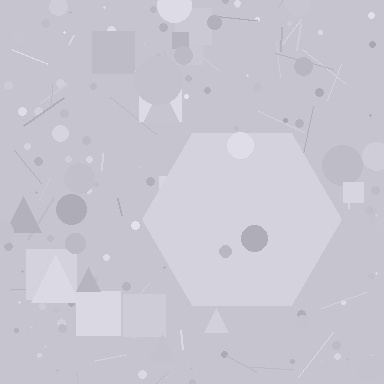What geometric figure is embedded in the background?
A hexagon is embedded in the background.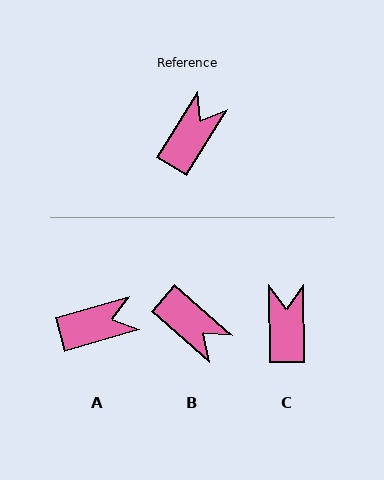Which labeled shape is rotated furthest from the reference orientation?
B, about 100 degrees away.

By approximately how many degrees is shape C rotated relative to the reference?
Approximately 32 degrees counter-clockwise.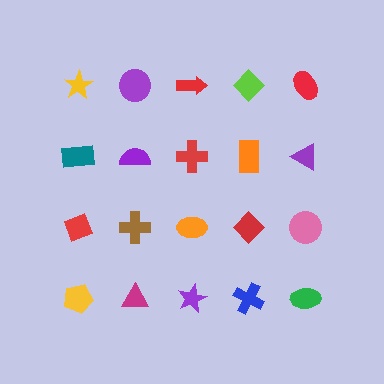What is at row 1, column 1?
A yellow star.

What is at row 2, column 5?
A purple triangle.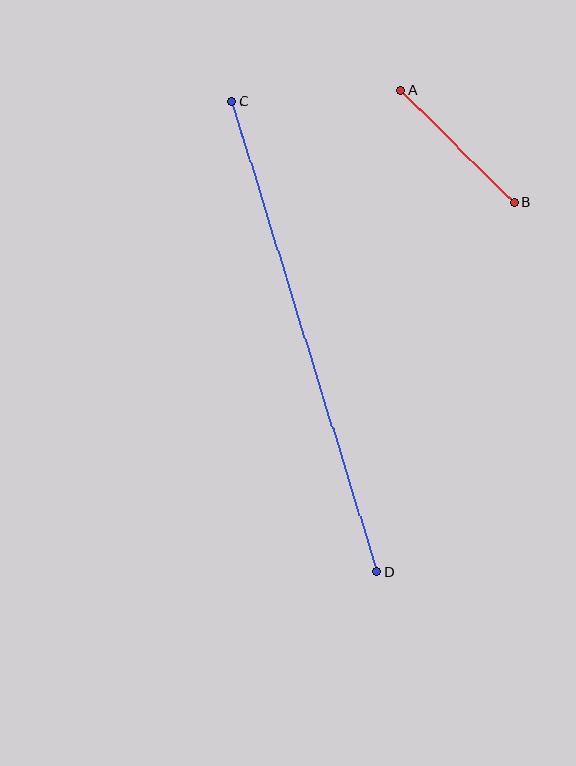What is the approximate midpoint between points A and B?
The midpoint is at approximately (457, 146) pixels.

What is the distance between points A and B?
The distance is approximately 160 pixels.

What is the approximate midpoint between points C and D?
The midpoint is at approximately (304, 337) pixels.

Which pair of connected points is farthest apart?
Points C and D are farthest apart.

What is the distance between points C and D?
The distance is approximately 492 pixels.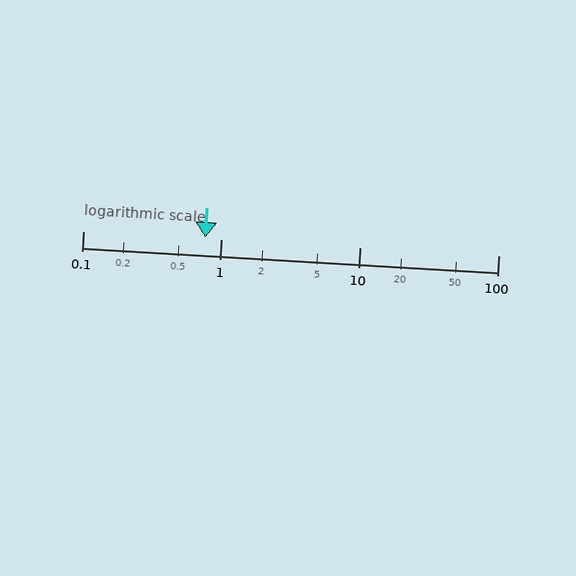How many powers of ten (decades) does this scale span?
The scale spans 3 decades, from 0.1 to 100.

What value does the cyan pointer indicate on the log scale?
The pointer indicates approximately 0.76.